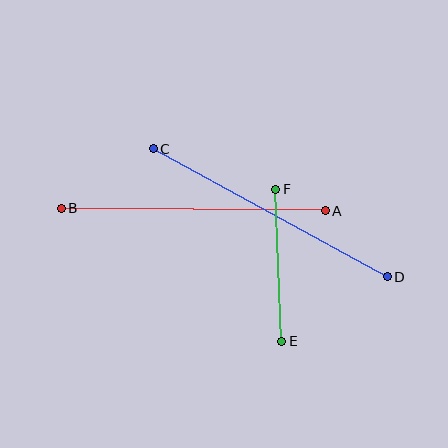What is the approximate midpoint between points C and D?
The midpoint is at approximately (270, 213) pixels.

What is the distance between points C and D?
The distance is approximately 267 pixels.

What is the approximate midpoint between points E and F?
The midpoint is at approximately (279, 265) pixels.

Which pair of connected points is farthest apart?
Points C and D are farthest apart.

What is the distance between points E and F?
The distance is approximately 152 pixels.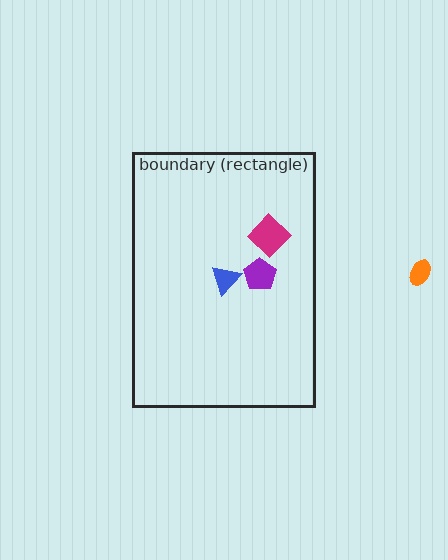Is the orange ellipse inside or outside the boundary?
Outside.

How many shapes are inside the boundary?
3 inside, 1 outside.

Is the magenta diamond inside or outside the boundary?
Inside.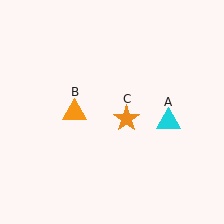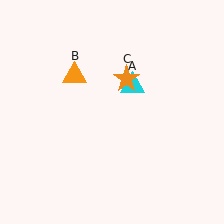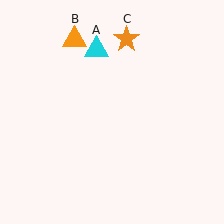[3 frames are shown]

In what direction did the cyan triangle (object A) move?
The cyan triangle (object A) moved up and to the left.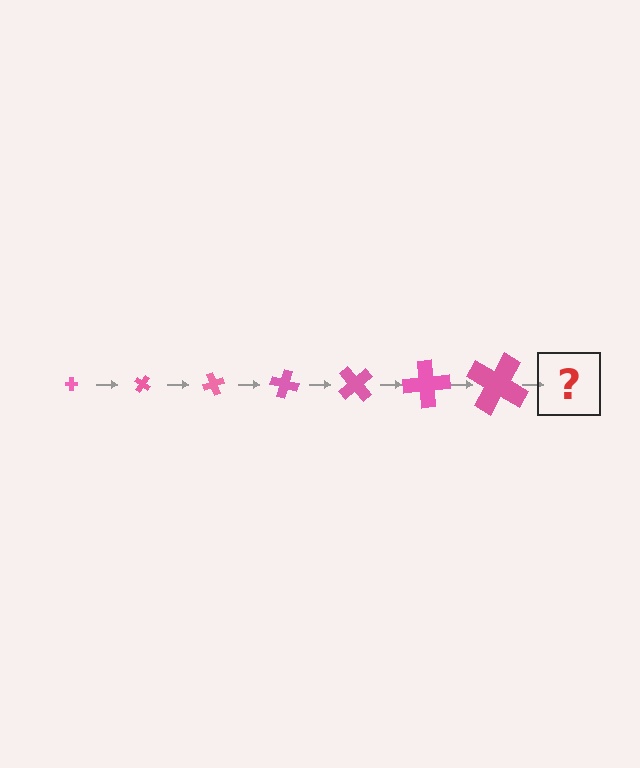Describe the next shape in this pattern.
It should be a cross, larger than the previous one and rotated 245 degrees from the start.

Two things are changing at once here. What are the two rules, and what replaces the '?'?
The two rules are that the cross grows larger each step and it rotates 35 degrees each step. The '?' should be a cross, larger than the previous one and rotated 245 degrees from the start.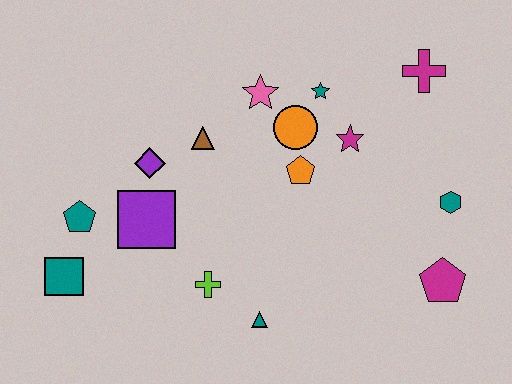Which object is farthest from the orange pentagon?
The teal square is farthest from the orange pentagon.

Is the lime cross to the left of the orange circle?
Yes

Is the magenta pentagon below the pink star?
Yes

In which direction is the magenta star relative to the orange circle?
The magenta star is to the right of the orange circle.